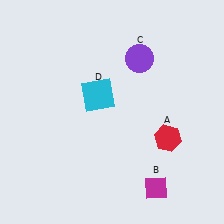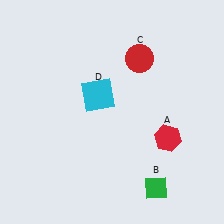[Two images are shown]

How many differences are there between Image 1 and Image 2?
There are 2 differences between the two images.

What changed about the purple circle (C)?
In Image 1, C is purple. In Image 2, it changed to red.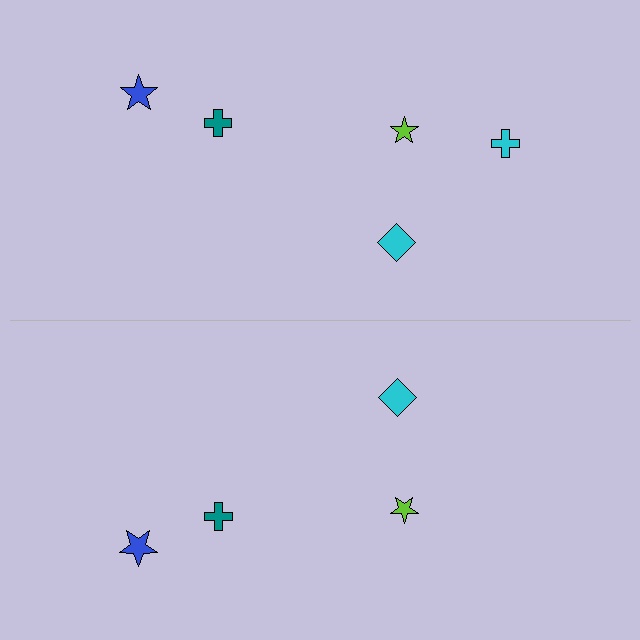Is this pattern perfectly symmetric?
No, the pattern is not perfectly symmetric. A cyan cross is missing from the bottom side.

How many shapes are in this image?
There are 9 shapes in this image.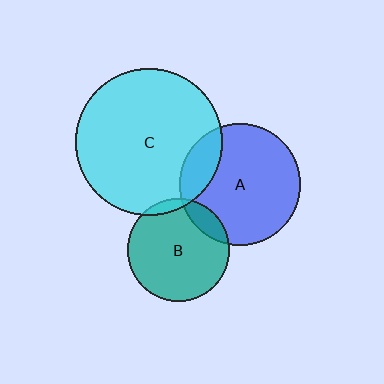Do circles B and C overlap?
Yes.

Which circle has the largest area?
Circle C (cyan).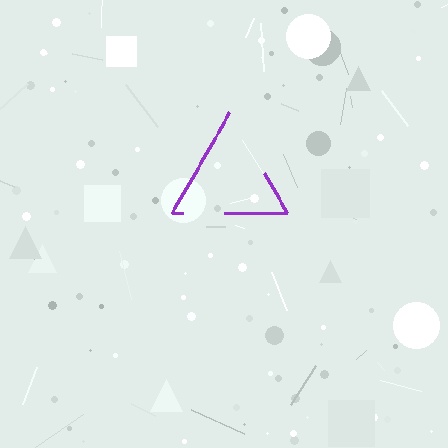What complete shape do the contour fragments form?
The contour fragments form a triangle.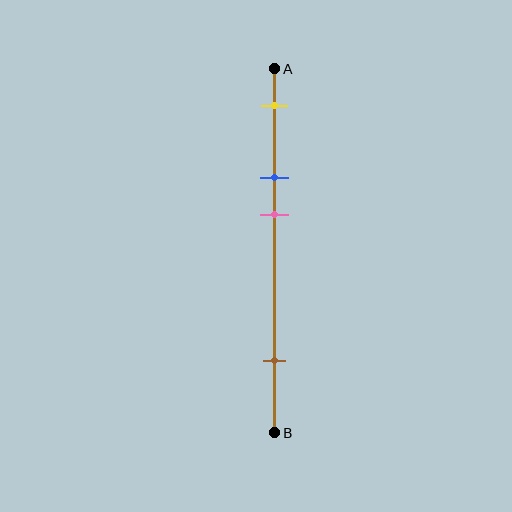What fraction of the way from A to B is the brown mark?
The brown mark is approximately 80% (0.8) of the way from A to B.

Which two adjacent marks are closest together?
The blue and pink marks are the closest adjacent pair.